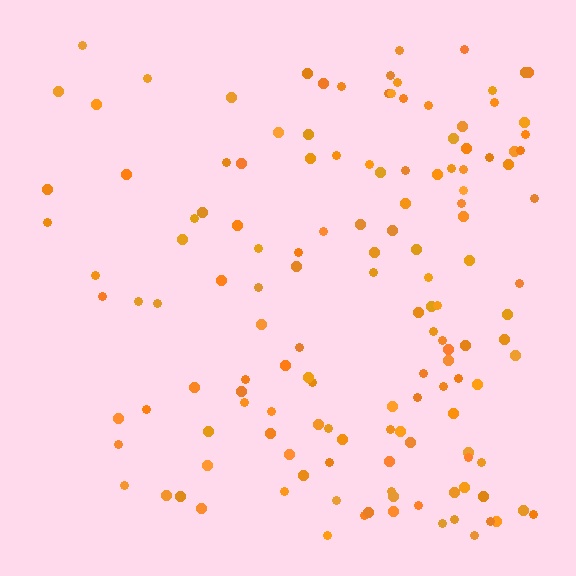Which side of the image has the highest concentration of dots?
The right.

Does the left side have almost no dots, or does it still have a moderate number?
Still a moderate number, just noticeably fewer than the right.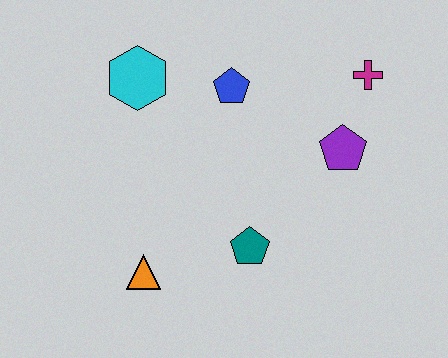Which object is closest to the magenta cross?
The purple pentagon is closest to the magenta cross.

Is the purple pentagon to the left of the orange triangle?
No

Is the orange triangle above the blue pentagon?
No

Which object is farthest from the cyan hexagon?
The magenta cross is farthest from the cyan hexagon.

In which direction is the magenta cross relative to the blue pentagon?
The magenta cross is to the right of the blue pentagon.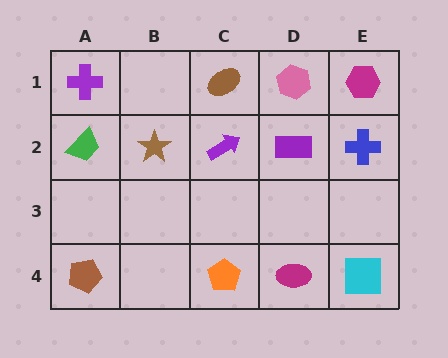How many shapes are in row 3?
0 shapes.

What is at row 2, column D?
A purple rectangle.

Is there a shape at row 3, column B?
No, that cell is empty.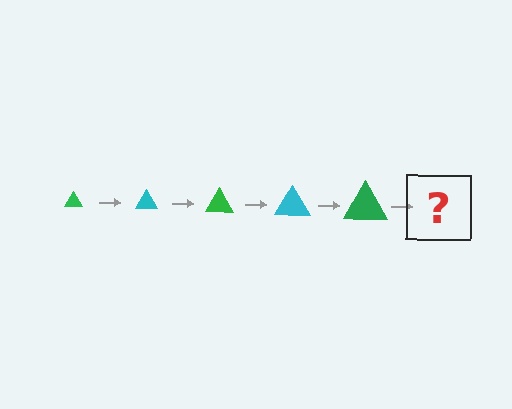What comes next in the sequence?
The next element should be a cyan triangle, larger than the previous one.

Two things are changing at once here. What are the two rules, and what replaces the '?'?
The two rules are that the triangle grows larger each step and the color cycles through green and cyan. The '?' should be a cyan triangle, larger than the previous one.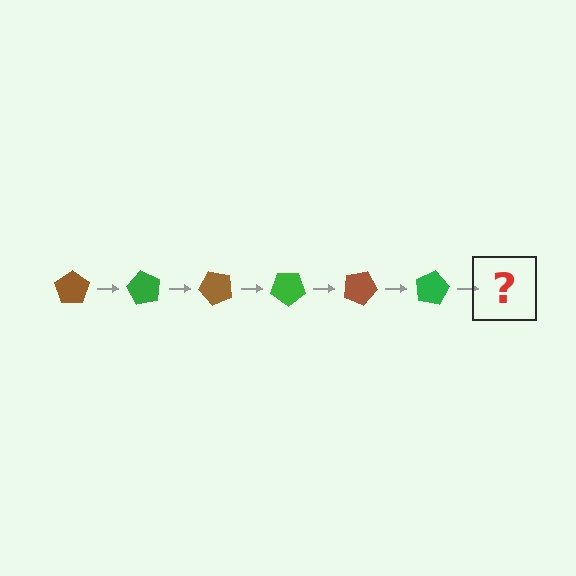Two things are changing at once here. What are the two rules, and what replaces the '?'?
The two rules are that it rotates 60 degrees each step and the color cycles through brown and green. The '?' should be a brown pentagon, rotated 360 degrees from the start.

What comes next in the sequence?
The next element should be a brown pentagon, rotated 360 degrees from the start.